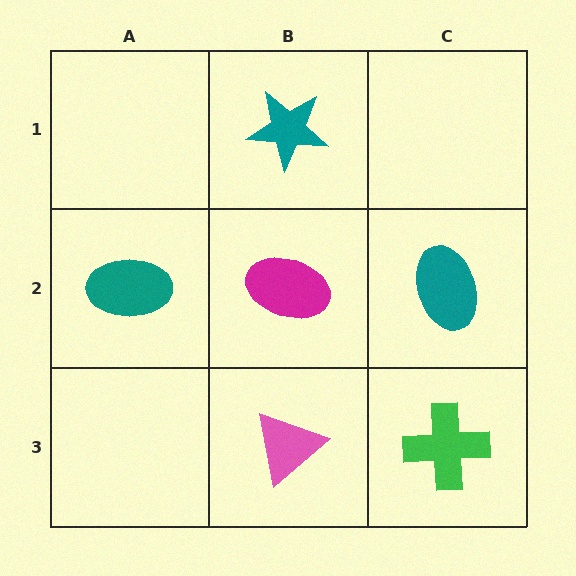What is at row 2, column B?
A magenta ellipse.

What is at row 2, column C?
A teal ellipse.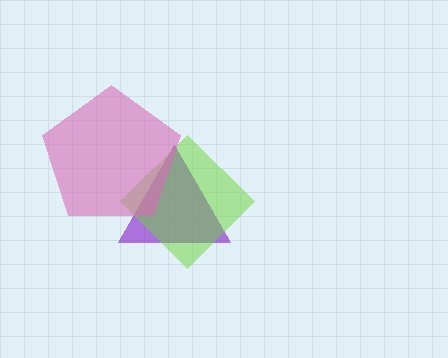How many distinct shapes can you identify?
There are 3 distinct shapes: a purple triangle, a lime diamond, a pink pentagon.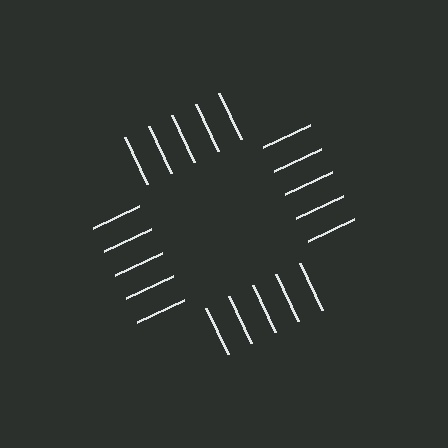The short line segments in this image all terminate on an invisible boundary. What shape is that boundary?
An illusory square — the line segments terminate on its edges but no continuous stroke is drawn.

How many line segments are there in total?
20 — 5 along each of the 4 edges.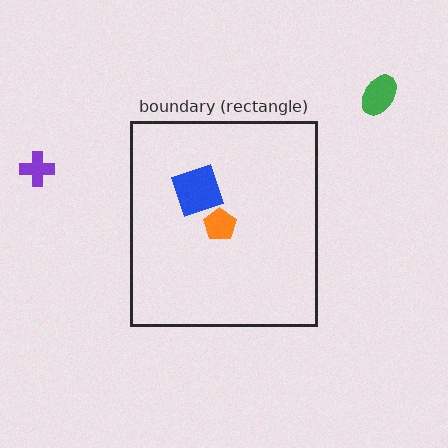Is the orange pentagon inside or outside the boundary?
Inside.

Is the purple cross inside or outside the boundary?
Outside.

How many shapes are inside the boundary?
2 inside, 2 outside.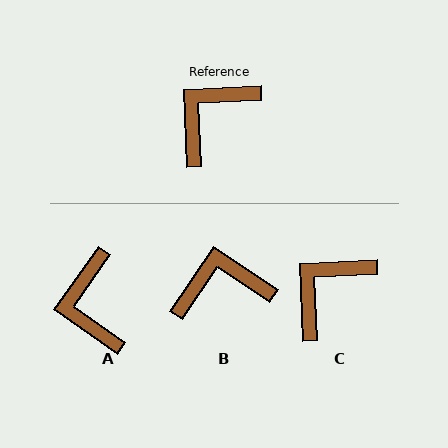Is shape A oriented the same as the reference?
No, it is off by about 52 degrees.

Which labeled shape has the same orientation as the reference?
C.